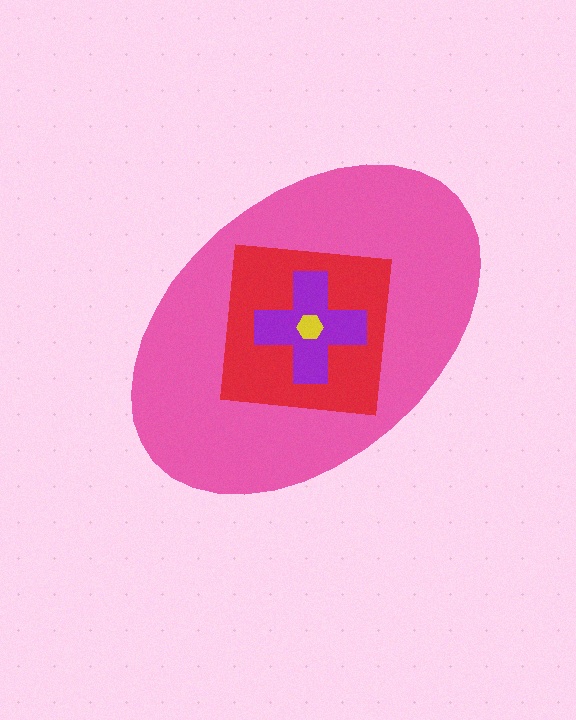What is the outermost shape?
The pink ellipse.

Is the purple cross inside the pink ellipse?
Yes.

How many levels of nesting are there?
4.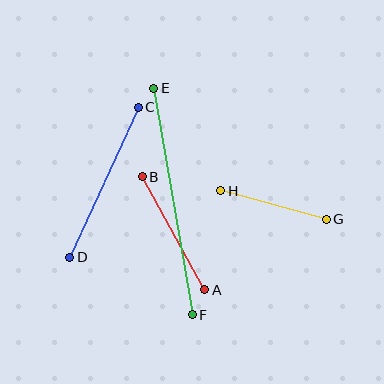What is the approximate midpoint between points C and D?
The midpoint is at approximately (104, 182) pixels.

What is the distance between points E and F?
The distance is approximately 230 pixels.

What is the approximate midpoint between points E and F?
The midpoint is at approximately (173, 201) pixels.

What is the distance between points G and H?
The distance is approximately 109 pixels.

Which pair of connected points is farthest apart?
Points E and F are farthest apart.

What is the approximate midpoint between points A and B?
The midpoint is at approximately (173, 233) pixels.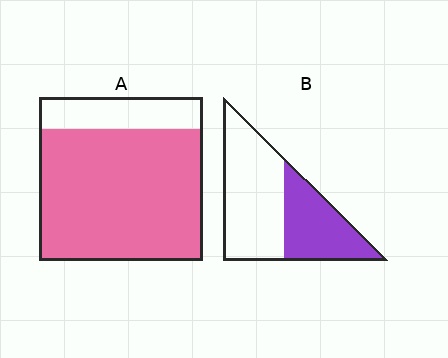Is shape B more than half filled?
No.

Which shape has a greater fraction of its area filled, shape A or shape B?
Shape A.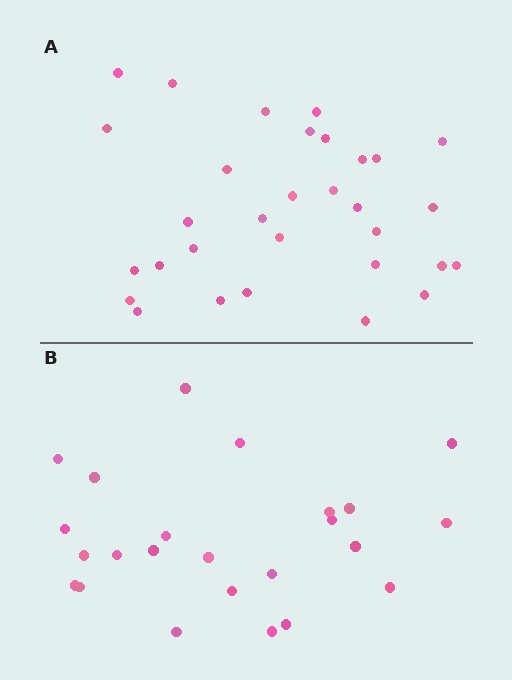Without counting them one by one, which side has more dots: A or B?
Region A (the top region) has more dots.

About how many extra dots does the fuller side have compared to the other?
Region A has roughly 8 or so more dots than region B.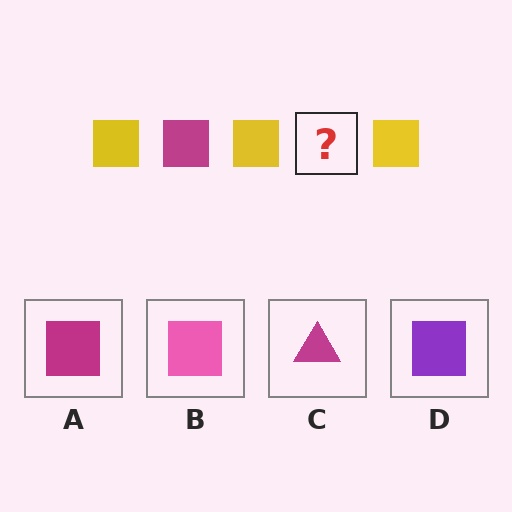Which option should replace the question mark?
Option A.